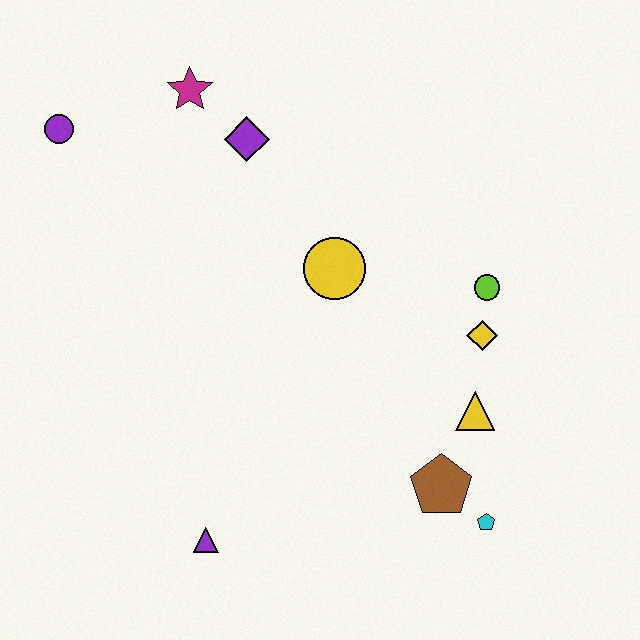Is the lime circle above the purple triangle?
Yes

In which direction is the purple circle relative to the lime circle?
The purple circle is to the left of the lime circle.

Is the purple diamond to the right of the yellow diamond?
No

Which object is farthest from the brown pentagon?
The purple circle is farthest from the brown pentagon.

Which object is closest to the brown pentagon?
The cyan pentagon is closest to the brown pentagon.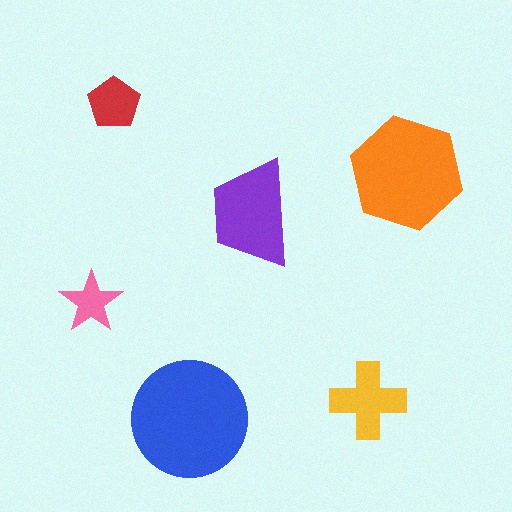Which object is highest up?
The red pentagon is topmost.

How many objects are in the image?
There are 6 objects in the image.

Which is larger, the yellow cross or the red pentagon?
The yellow cross.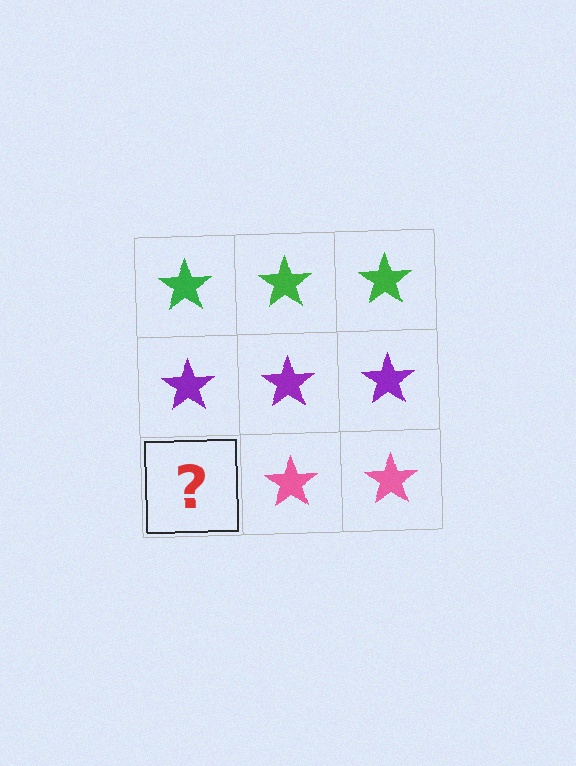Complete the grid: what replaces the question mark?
The question mark should be replaced with a pink star.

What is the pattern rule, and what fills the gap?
The rule is that each row has a consistent color. The gap should be filled with a pink star.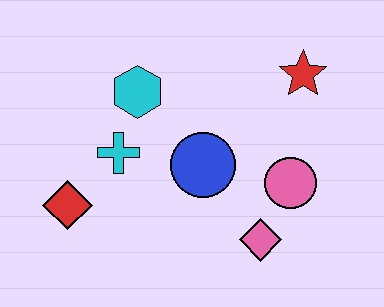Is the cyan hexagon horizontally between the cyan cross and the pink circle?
Yes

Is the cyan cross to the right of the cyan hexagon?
No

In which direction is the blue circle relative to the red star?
The blue circle is to the left of the red star.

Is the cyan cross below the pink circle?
No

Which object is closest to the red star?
The pink circle is closest to the red star.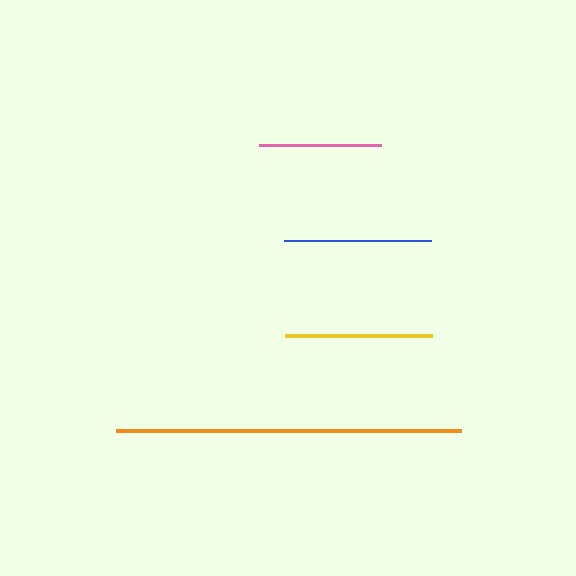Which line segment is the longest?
The orange line is the longest at approximately 346 pixels.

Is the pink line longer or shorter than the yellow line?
The yellow line is longer than the pink line.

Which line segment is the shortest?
The pink line is the shortest at approximately 121 pixels.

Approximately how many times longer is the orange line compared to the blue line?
The orange line is approximately 2.4 times the length of the blue line.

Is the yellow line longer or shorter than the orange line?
The orange line is longer than the yellow line.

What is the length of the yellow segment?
The yellow segment is approximately 147 pixels long.